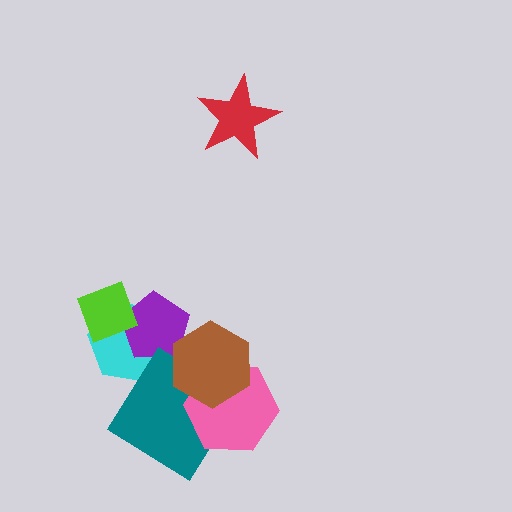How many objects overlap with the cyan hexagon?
2 objects overlap with the cyan hexagon.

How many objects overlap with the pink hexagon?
2 objects overlap with the pink hexagon.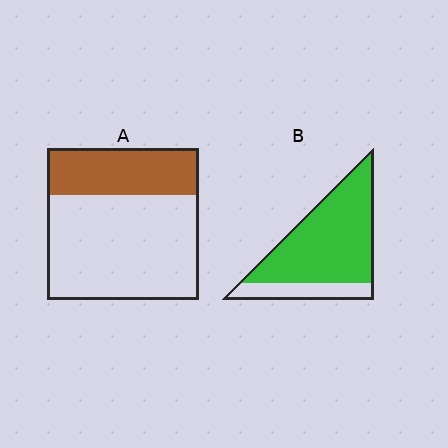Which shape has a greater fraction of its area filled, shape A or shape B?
Shape B.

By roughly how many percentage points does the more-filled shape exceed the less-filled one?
By roughly 50 percentage points (B over A).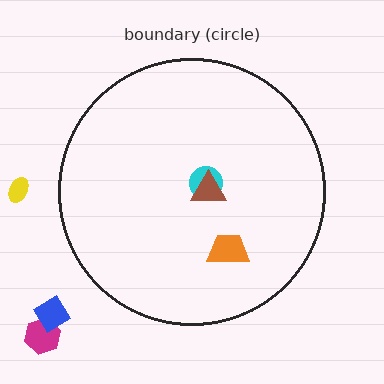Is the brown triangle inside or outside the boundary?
Inside.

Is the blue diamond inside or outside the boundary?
Outside.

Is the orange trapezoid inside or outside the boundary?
Inside.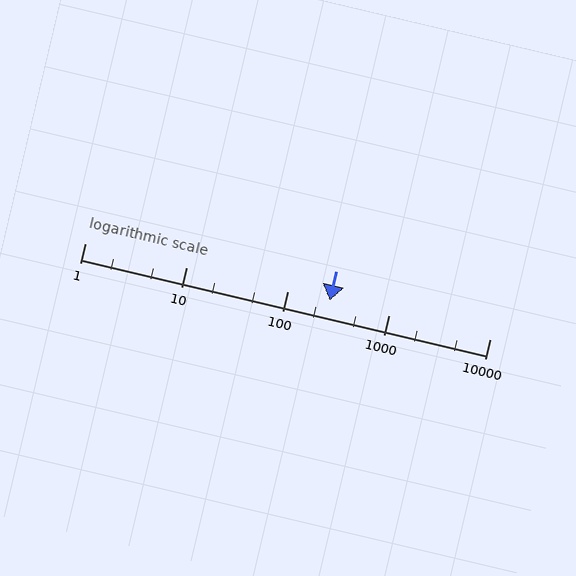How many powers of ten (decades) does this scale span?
The scale spans 4 decades, from 1 to 10000.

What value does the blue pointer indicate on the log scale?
The pointer indicates approximately 260.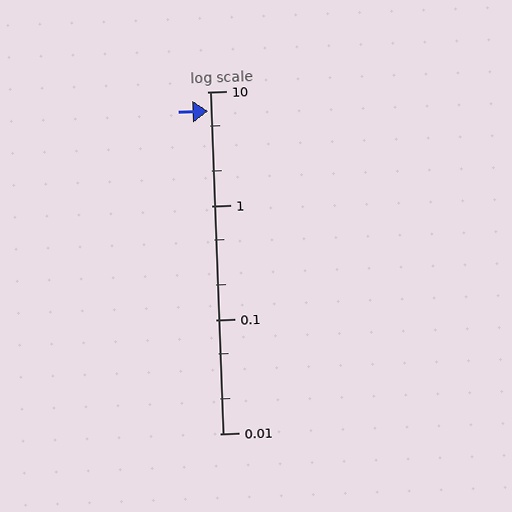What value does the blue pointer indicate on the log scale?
The pointer indicates approximately 6.7.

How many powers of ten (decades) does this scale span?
The scale spans 3 decades, from 0.01 to 10.